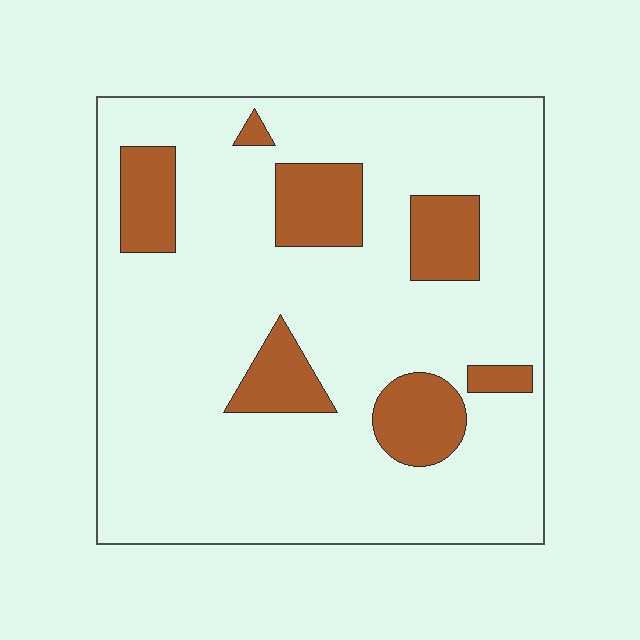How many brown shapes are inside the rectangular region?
7.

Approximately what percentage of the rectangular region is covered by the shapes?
Approximately 15%.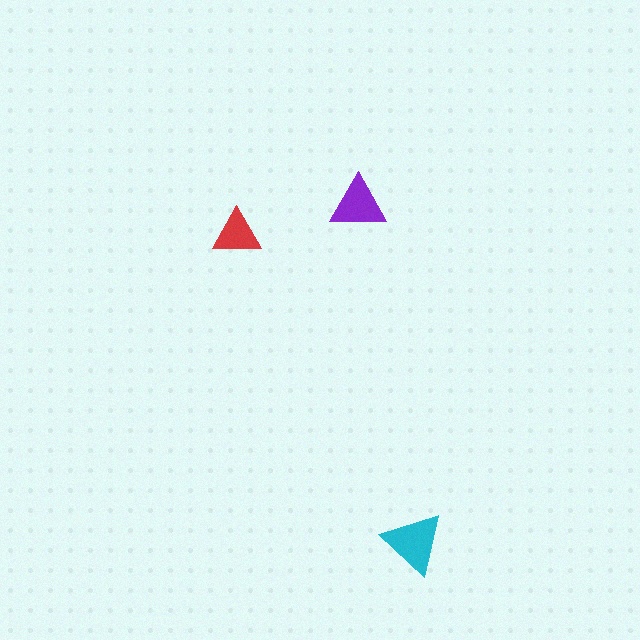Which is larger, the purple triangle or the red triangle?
The purple one.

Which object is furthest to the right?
The cyan triangle is rightmost.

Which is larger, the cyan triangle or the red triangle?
The cyan one.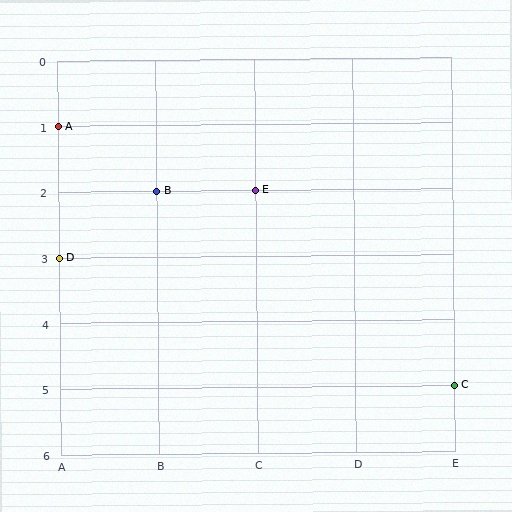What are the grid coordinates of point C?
Point C is at grid coordinates (E, 5).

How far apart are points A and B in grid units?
Points A and B are 1 column and 1 row apart (about 1.4 grid units diagonally).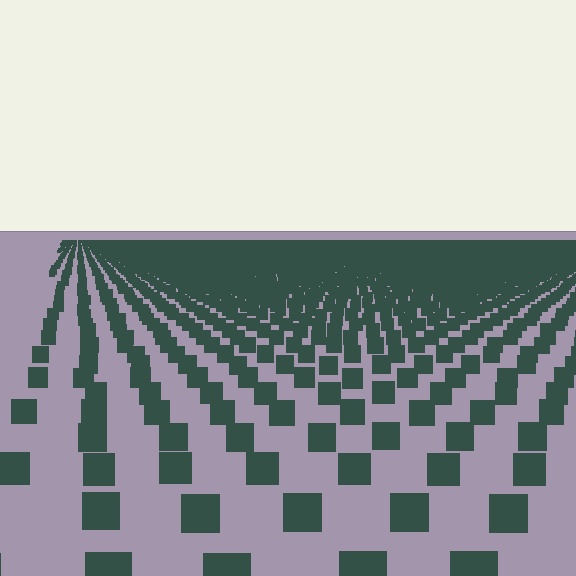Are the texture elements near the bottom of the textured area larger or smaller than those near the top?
Larger. Near the bottom, elements are closer to the viewer and appear at a bigger on-screen size.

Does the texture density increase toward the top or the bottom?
Density increases toward the top.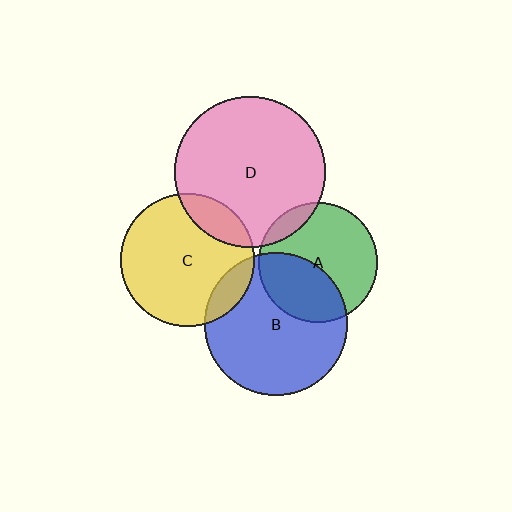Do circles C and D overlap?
Yes.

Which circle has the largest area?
Circle D (pink).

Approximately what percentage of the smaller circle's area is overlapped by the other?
Approximately 15%.